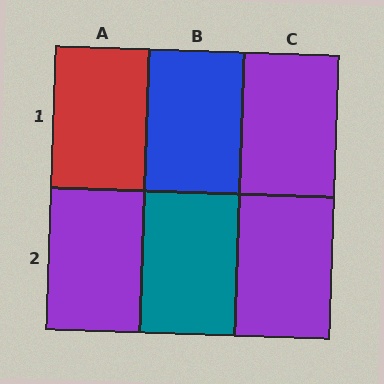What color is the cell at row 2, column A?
Purple.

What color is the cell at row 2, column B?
Teal.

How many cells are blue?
1 cell is blue.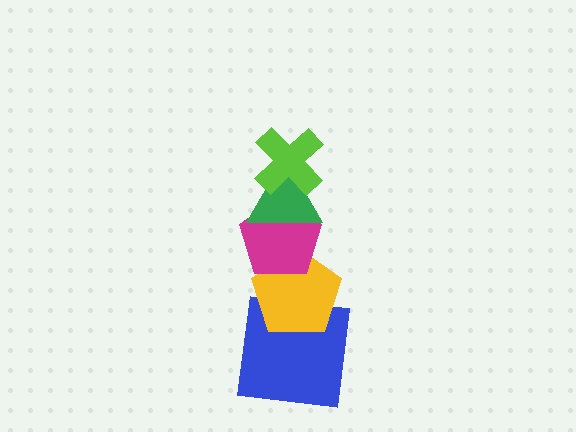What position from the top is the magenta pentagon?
The magenta pentagon is 3rd from the top.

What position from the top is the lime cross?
The lime cross is 1st from the top.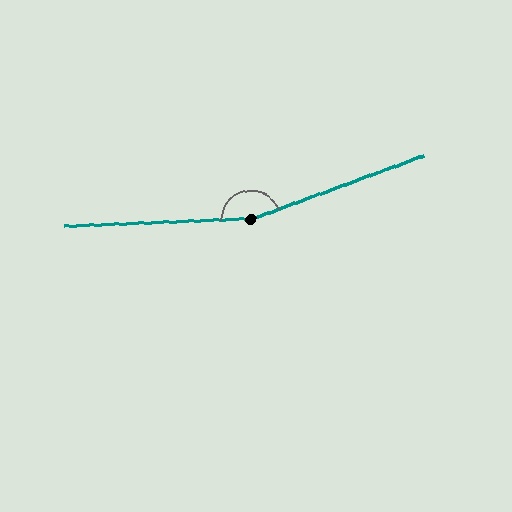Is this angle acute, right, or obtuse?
It is obtuse.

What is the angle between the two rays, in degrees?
Approximately 162 degrees.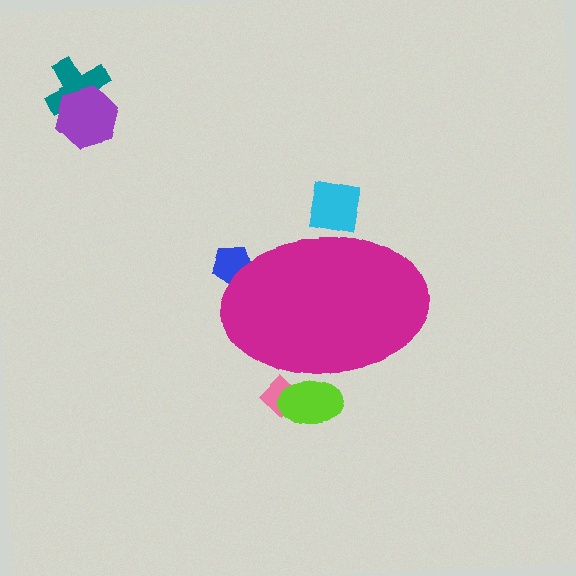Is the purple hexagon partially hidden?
No, the purple hexagon is fully visible.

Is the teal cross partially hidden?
No, the teal cross is fully visible.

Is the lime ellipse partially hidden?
Yes, the lime ellipse is partially hidden behind the magenta ellipse.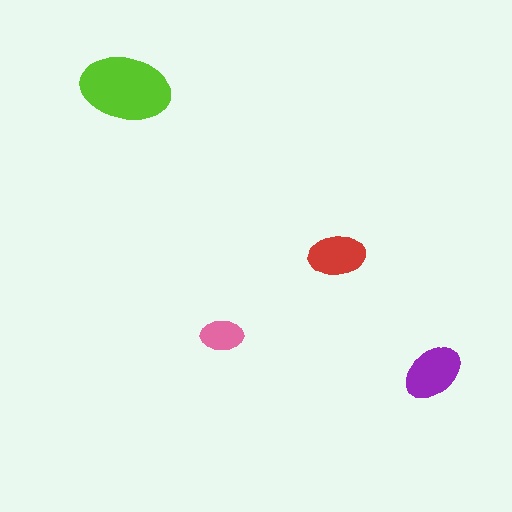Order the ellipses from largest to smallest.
the lime one, the purple one, the red one, the pink one.